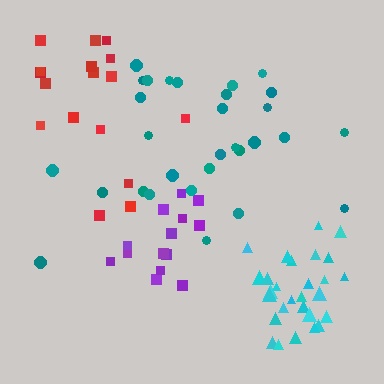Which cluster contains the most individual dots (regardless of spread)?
Teal (30).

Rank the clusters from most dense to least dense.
cyan, purple, teal, red.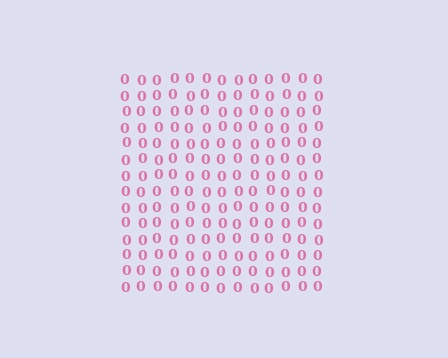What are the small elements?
The small elements are digit 0's.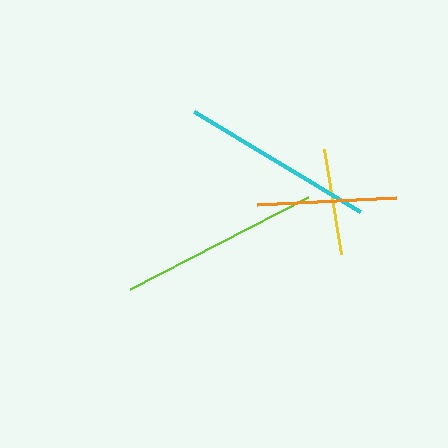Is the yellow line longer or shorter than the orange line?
The orange line is longer than the yellow line.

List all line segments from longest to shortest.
From longest to shortest: lime, cyan, orange, yellow.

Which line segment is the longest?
The lime line is the longest at approximately 200 pixels.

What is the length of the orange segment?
The orange segment is approximately 139 pixels long.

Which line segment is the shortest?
The yellow line is the shortest at approximately 106 pixels.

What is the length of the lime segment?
The lime segment is approximately 200 pixels long.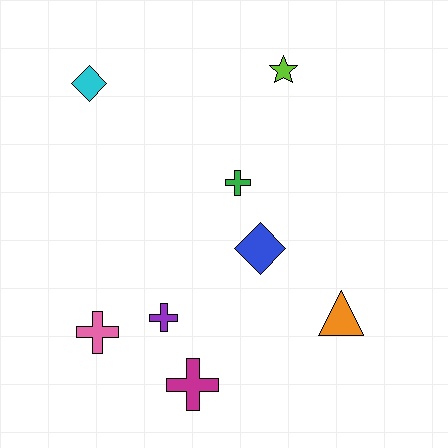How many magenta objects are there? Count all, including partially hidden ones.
There is 1 magenta object.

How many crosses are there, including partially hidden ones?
There are 4 crosses.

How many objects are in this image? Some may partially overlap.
There are 8 objects.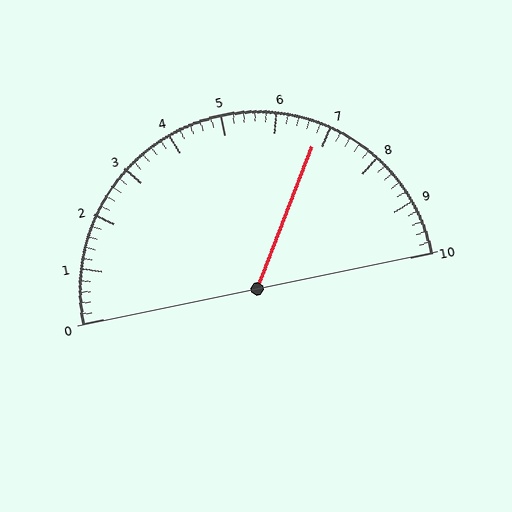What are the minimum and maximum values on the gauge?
The gauge ranges from 0 to 10.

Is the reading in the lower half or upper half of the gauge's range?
The reading is in the upper half of the range (0 to 10).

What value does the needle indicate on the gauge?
The needle indicates approximately 6.8.